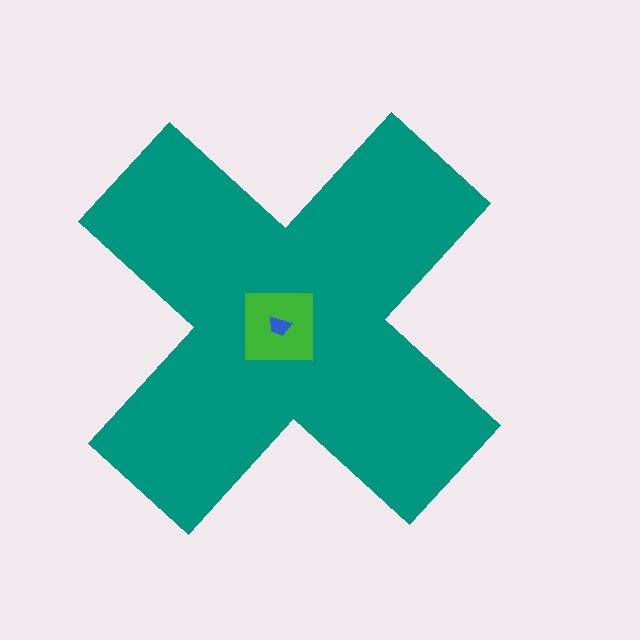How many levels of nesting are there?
3.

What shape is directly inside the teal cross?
The green square.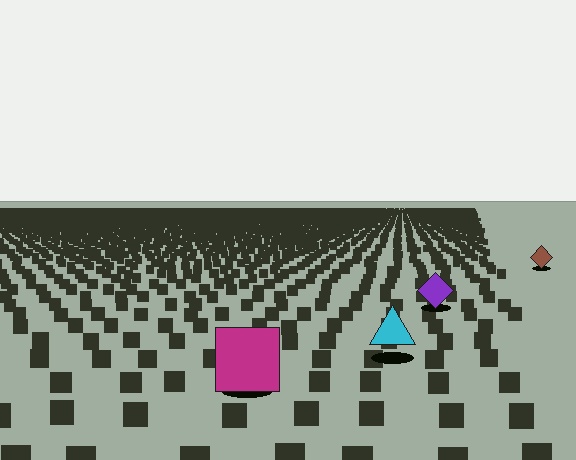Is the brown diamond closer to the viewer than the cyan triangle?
No. The cyan triangle is closer — you can tell from the texture gradient: the ground texture is coarser near it.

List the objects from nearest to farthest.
From nearest to farthest: the magenta square, the cyan triangle, the purple diamond, the brown diamond.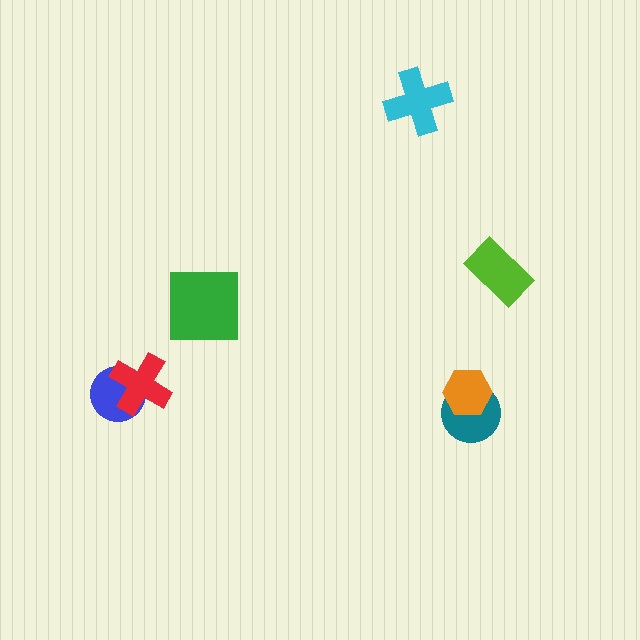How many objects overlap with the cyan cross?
0 objects overlap with the cyan cross.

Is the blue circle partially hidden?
Yes, it is partially covered by another shape.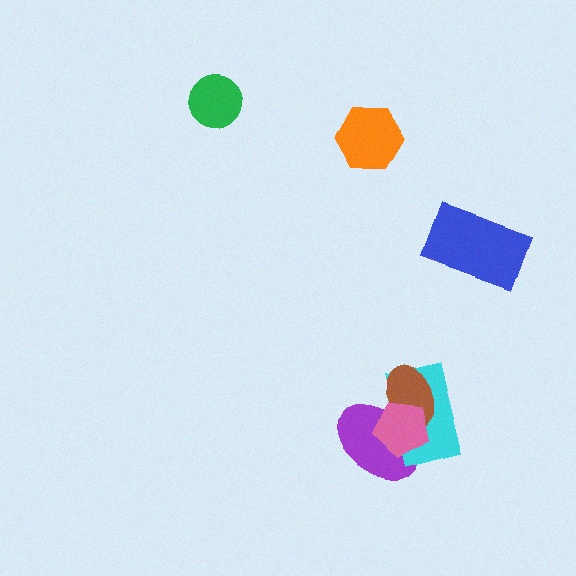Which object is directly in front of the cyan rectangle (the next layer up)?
The brown ellipse is directly in front of the cyan rectangle.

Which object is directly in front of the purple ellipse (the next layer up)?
The cyan rectangle is directly in front of the purple ellipse.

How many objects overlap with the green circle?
0 objects overlap with the green circle.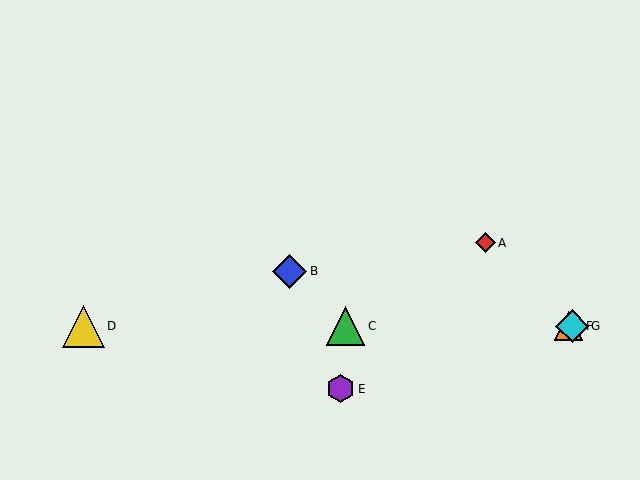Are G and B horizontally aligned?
No, G is at y≈326 and B is at y≈271.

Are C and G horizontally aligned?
Yes, both are at y≈326.